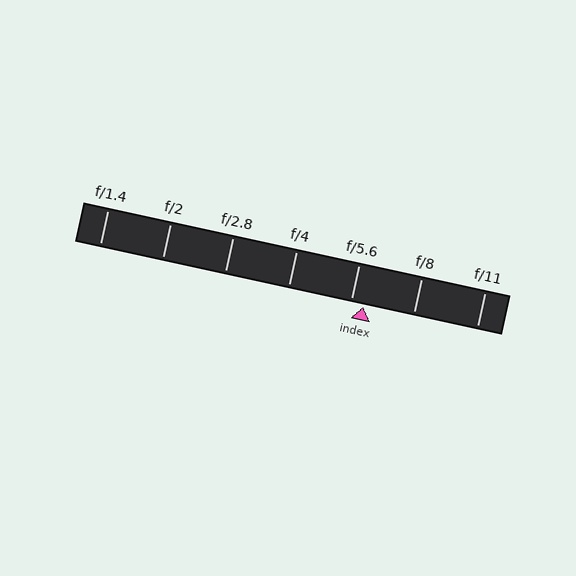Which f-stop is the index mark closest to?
The index mark is closest to f/5.6.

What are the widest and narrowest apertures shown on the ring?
The widest aperture shown is f/1.4 and the narrowest is f/11.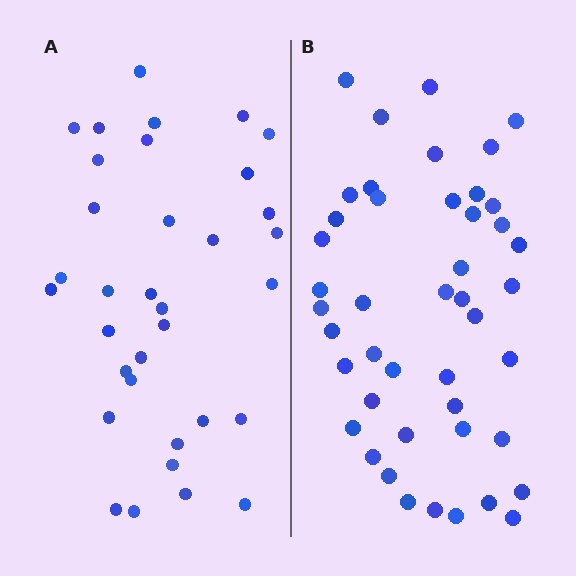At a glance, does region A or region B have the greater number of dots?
Region B (the right region) has more dots.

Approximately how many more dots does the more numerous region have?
Region B has roughly 12 or so more dots than region A.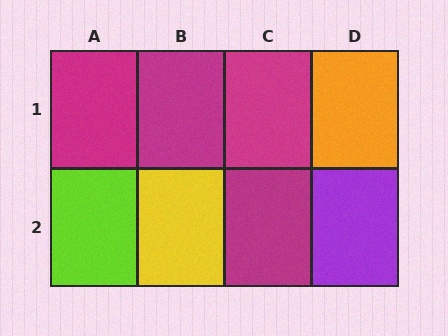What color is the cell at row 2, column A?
Lime.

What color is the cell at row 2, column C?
Magenta.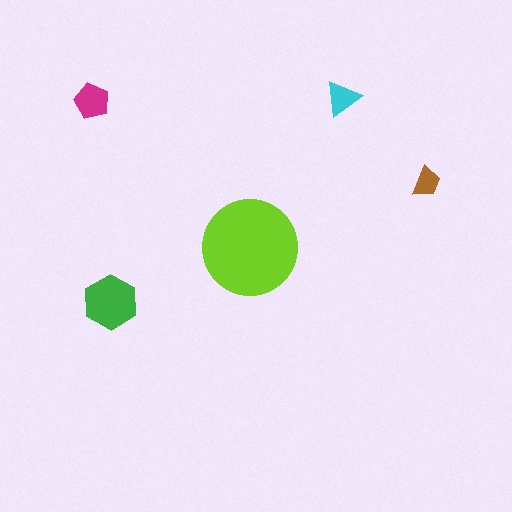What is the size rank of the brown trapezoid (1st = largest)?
5th.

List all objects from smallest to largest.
The brown trapezoid, the cyan triangle, the magenta pentagon, the green hexagon, the lime circle.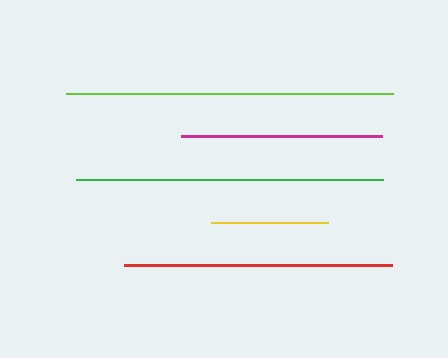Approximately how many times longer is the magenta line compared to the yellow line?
The magenta line is approximately 1.7 times the length of the yellow line.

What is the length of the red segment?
The red segment is approximately 267 pixels long.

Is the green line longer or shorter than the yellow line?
The green line is longer than the yellow line.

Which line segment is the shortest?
The yellow line is the shortest at approximately 117 pixels.